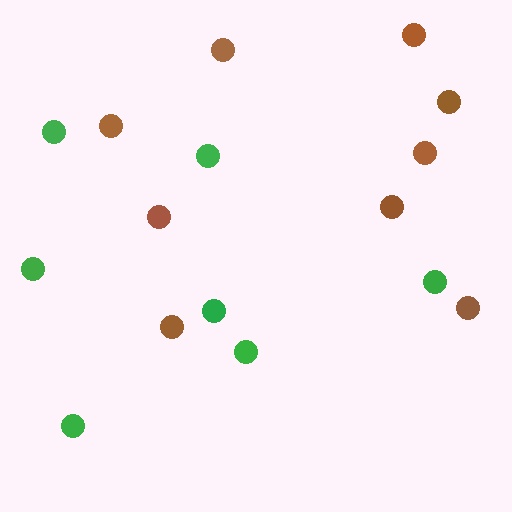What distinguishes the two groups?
There are 2 groups: one group of green circles (7) and one group of brown circles (9).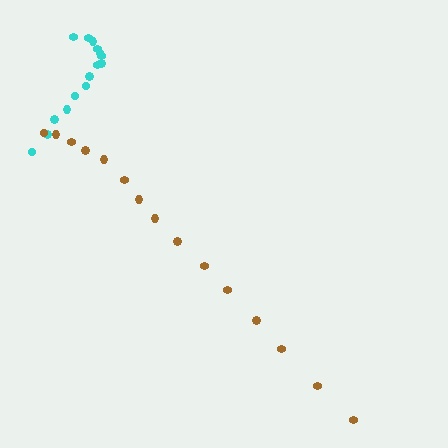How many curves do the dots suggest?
There are 2 distinct paths.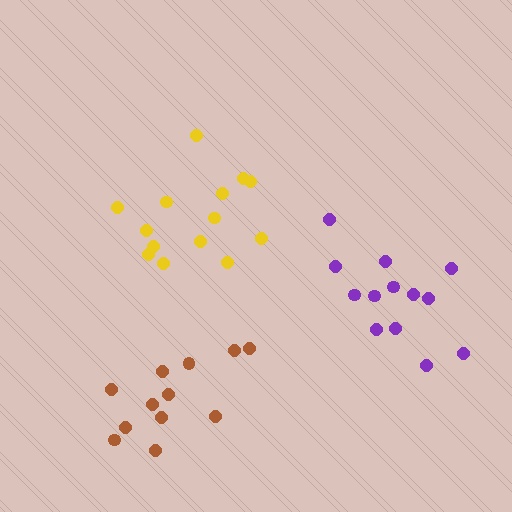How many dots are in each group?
Group 1: 12 dots, Group 2: 13 dots, Group 3: 14 dots (39 total).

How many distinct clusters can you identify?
There are 3 distinct clusters.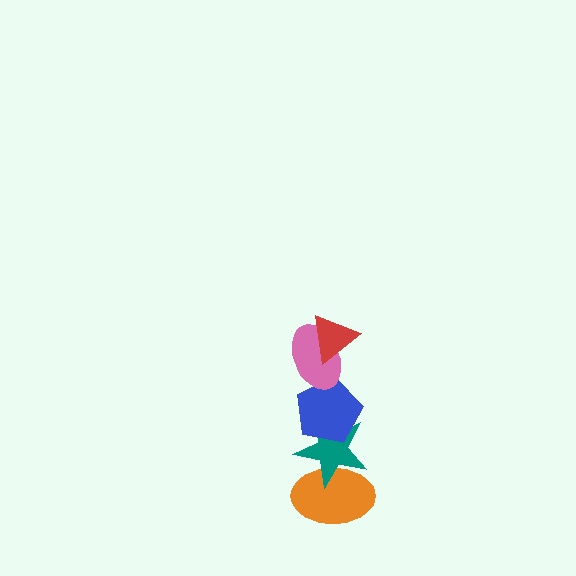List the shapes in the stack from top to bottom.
From top to bottom: the red triangle, the pink ellipse, the blue pentagon, the teal star, the orange ellipse.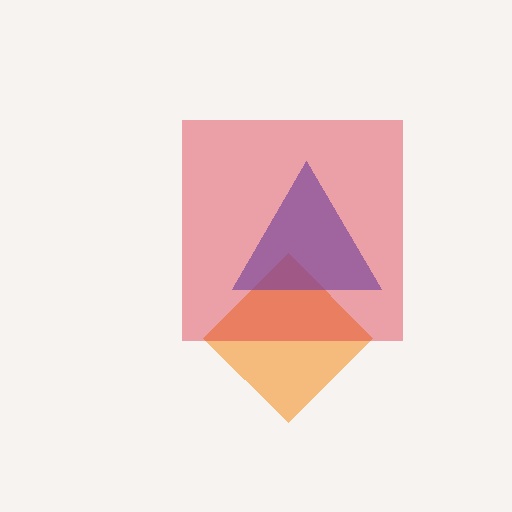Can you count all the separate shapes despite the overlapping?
Yes, there are 3 separate shapes.